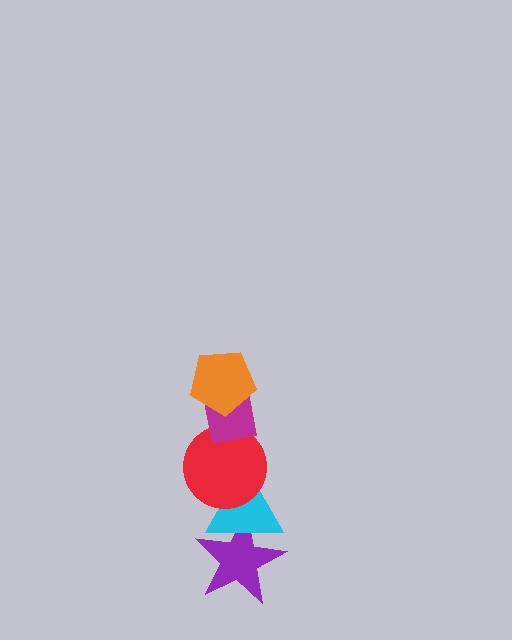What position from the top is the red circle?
The red circle is 3rd from the top.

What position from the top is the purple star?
The purple star is 5th from the top.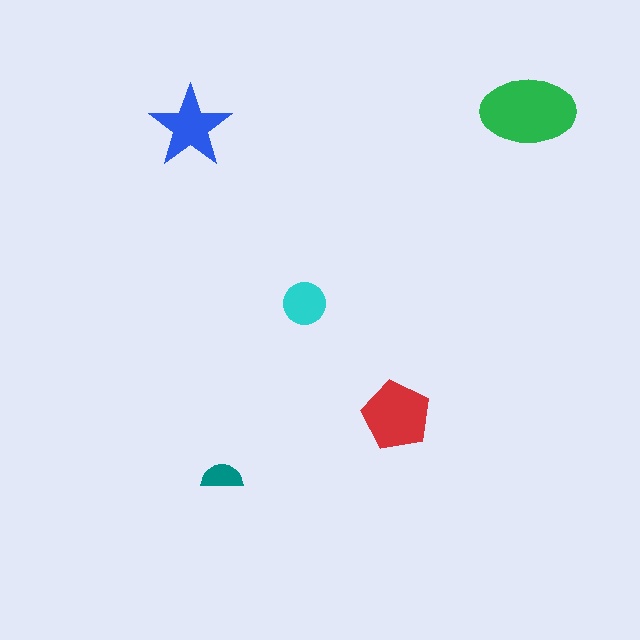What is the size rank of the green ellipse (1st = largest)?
1st.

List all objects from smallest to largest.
The teal semicircle, the cyan circle, the blue star, the red pentagon, the green ellipse.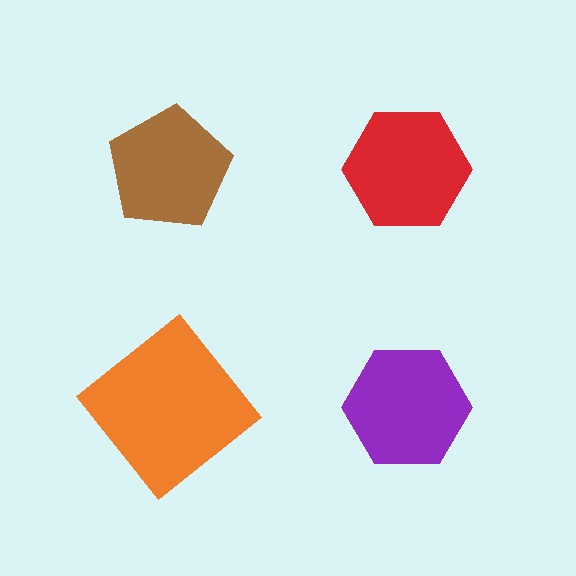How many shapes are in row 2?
2 shapes.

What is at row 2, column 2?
A purple hexagon.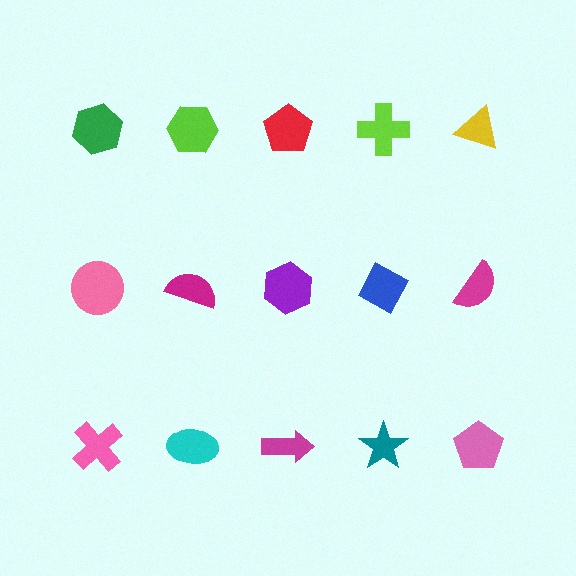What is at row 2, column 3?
A purple hexagon.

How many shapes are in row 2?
5 shapes.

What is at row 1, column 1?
A green hexagon.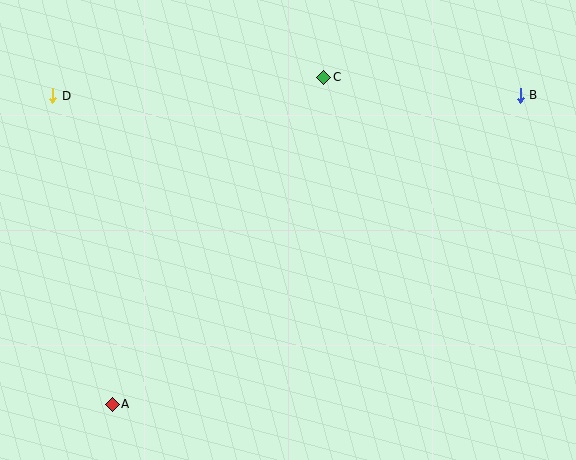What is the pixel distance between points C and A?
The distance between C and A is 390 pixels.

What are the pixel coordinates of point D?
Point D is at (53, 96).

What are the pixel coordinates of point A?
Point A is at (112, 404).